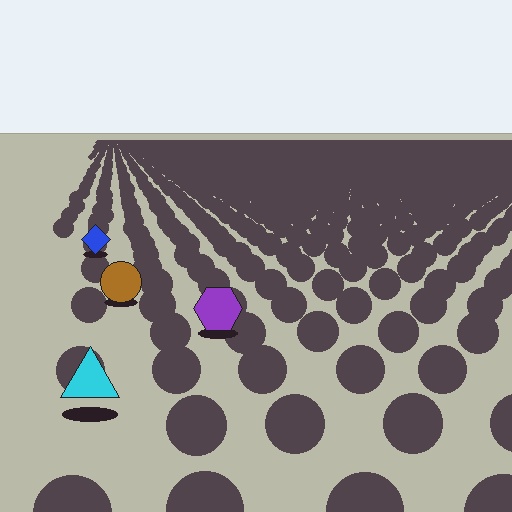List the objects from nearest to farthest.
From nearest to farthest: the cyan triangle, the purple hexagon, the brown circle, the blue diamond.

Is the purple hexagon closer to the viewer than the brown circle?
Yes. The purple hexagon is closer — you can tell from the texture gradient: the ground texture is coarser near it.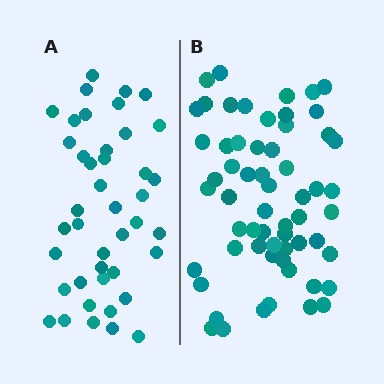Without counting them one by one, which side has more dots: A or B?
Region B (the right region) has more dots.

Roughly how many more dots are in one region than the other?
Region B has approximately 20 more dots than region A.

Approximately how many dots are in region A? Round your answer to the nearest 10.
About 40 dots. (The exact count is 42, which rounds to 40.)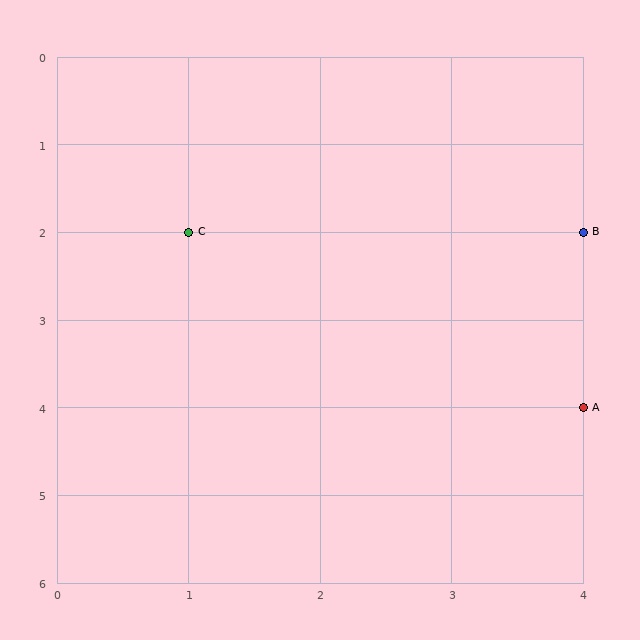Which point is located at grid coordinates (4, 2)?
Point B is at (4, 2).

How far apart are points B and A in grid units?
Points B and A are 2 rows apart.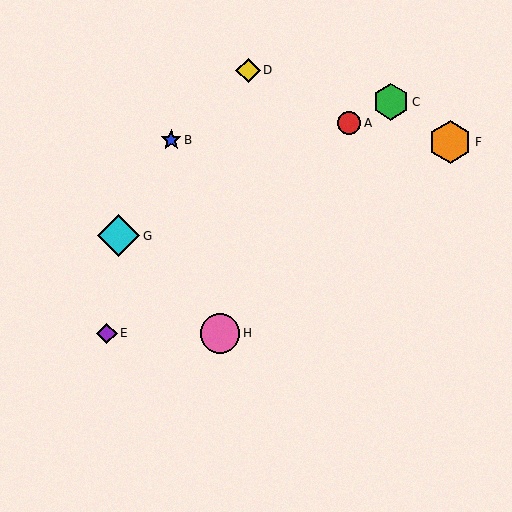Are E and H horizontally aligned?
Yes, both are at y≈333.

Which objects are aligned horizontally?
Objects E, H are aligned horizontally.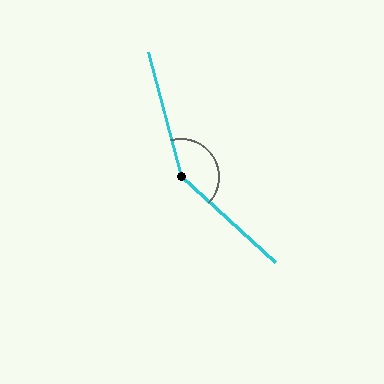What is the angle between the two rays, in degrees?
Approximately 147 degrees.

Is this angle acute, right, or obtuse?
It is obtuse.